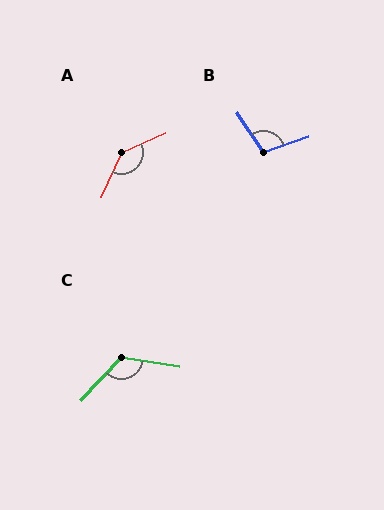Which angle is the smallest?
B, at approximately 104 degrees.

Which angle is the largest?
A, at approximately 139 degrees.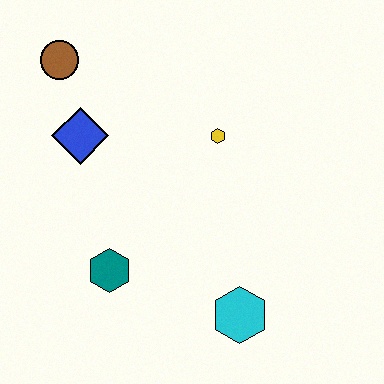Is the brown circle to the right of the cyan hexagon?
No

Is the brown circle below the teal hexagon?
No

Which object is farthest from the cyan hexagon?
The brown circle is farthest from the cyan hexagon.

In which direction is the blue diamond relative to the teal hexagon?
The blue diamond is above the teal hexagon.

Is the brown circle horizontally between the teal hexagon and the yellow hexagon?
No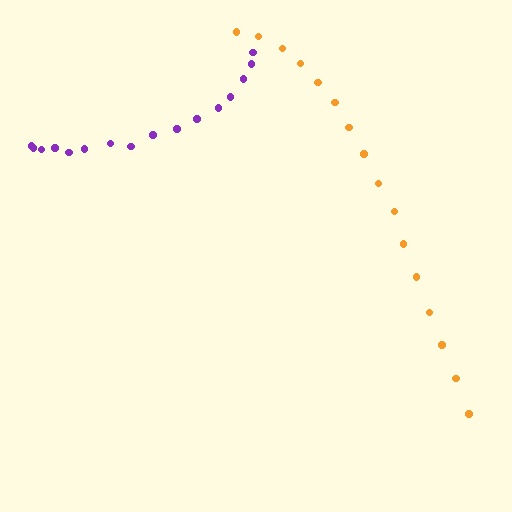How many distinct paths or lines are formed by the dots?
There are 2 distinct paths.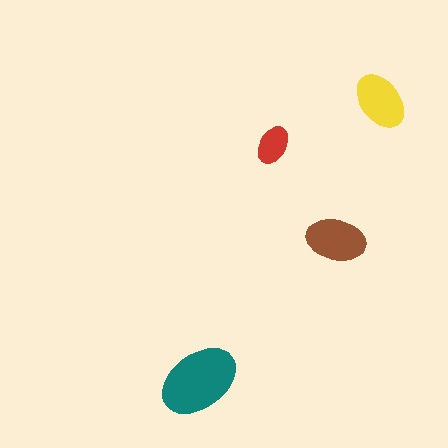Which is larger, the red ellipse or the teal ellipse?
The teal one.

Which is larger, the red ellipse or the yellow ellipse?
The yellow one.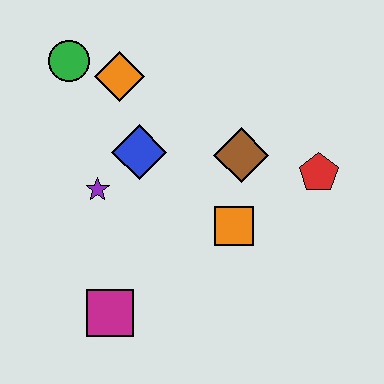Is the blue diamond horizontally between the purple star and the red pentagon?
Yes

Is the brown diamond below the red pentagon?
No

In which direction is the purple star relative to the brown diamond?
The purple star is to the left of the brown diamond.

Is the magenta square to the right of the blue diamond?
No